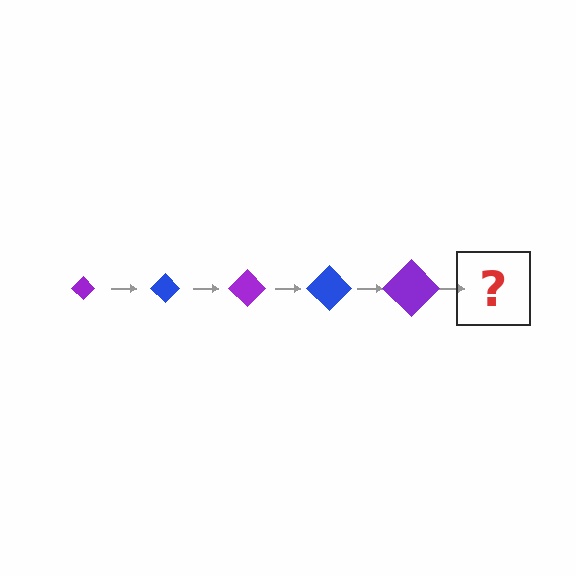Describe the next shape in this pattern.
It should be a blue diamond, larger than the previous one.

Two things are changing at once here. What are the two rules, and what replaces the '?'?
The two rules are that the diamond grows larger each step and the color cycles through purple and blue. The '?' should be a blue diamond, larger than the previous one.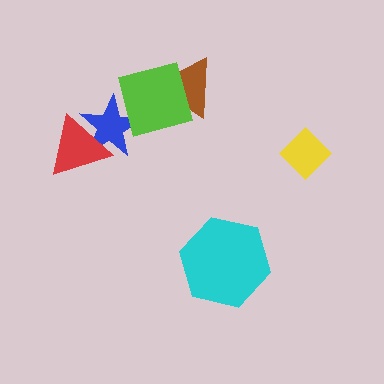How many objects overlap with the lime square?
2 objects overlap with the lime square.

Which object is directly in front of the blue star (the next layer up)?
The lime square is directly in front of the blue star.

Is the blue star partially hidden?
Yes, it is partially covered by another shape.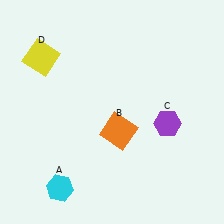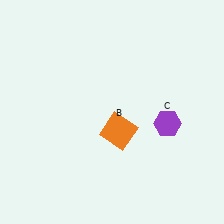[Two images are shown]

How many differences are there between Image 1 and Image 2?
There are 2 differences between the two images.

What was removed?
The yellow square (D), the cyan hexagon (A) were removed in Image 2.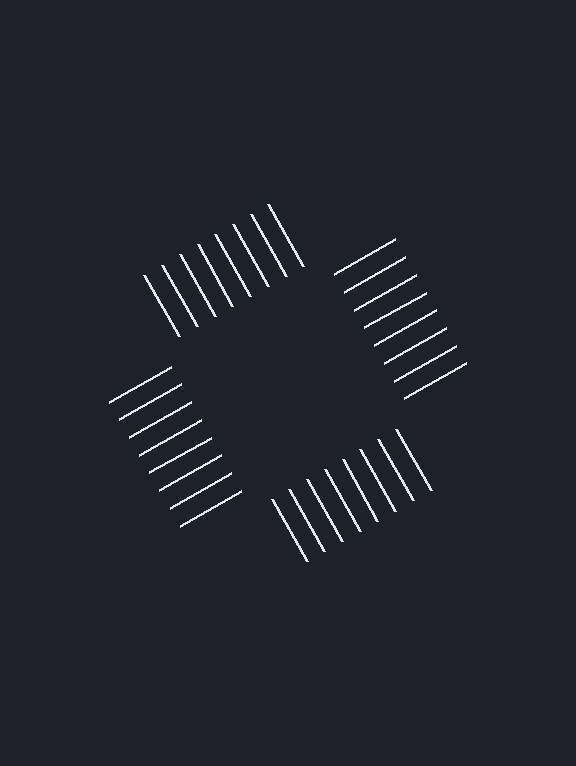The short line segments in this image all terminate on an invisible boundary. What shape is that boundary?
An illusory square — the line segments terminate on its edges but no continuous stroke is drawn.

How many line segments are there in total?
32 — 8 along each of the 4 edges.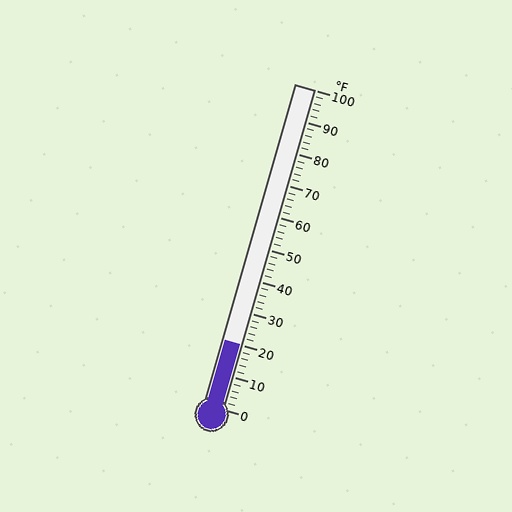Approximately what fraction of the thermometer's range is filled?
The thermometer is filled to approximately 20% of its range.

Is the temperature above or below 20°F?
The temperature is at 20°F.